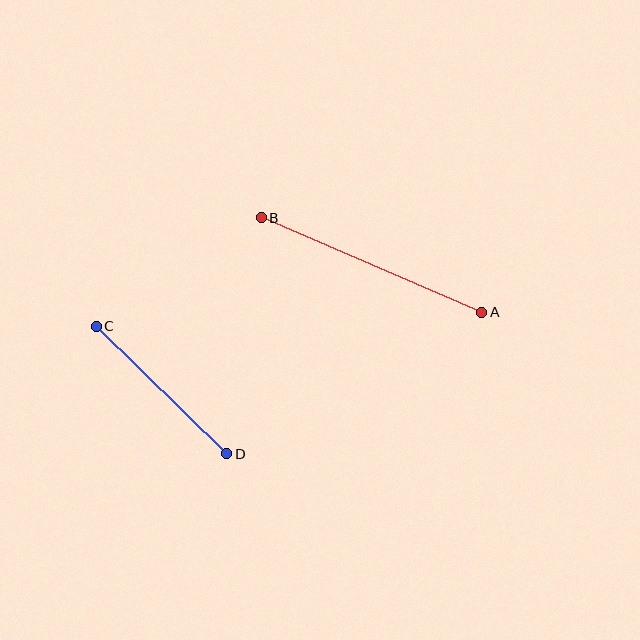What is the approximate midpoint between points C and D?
The midpoint is at approximately (161, 390) pixels.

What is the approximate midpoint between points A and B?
The midpoint is at approximately (371, 265) pixels.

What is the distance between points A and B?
The distance is approximately 240 pixels.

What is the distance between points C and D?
The distance is approximately 182 pixels.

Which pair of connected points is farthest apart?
Points A and B are farthest apart.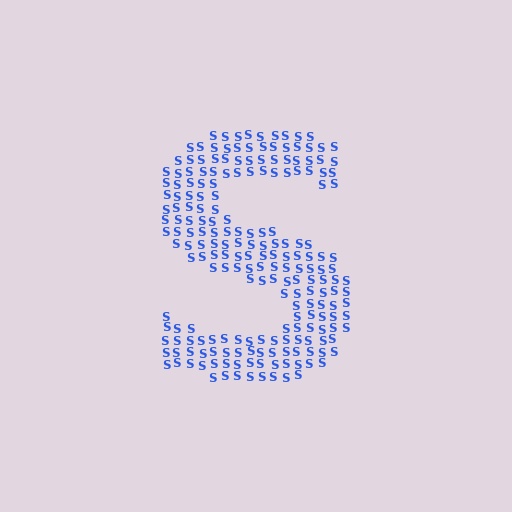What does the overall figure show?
The overall figure shows the letter S.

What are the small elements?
The small elements are letter S's.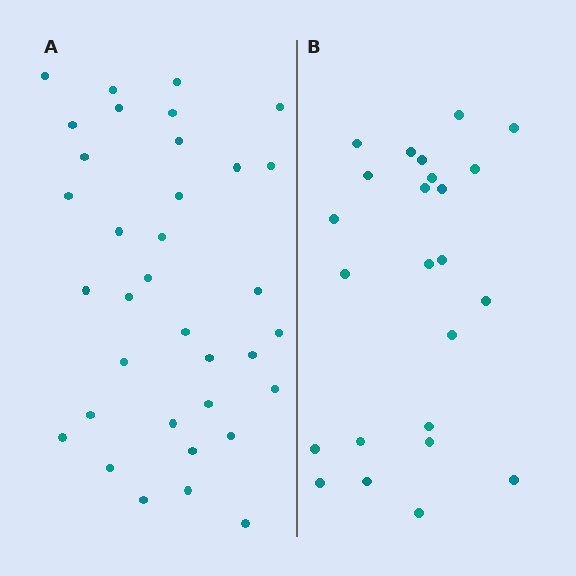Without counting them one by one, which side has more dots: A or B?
Region A (the left region) has more dots.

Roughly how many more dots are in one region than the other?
Region A has roughly 12 or so more dots than region B.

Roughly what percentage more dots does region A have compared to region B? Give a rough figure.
About 45% more.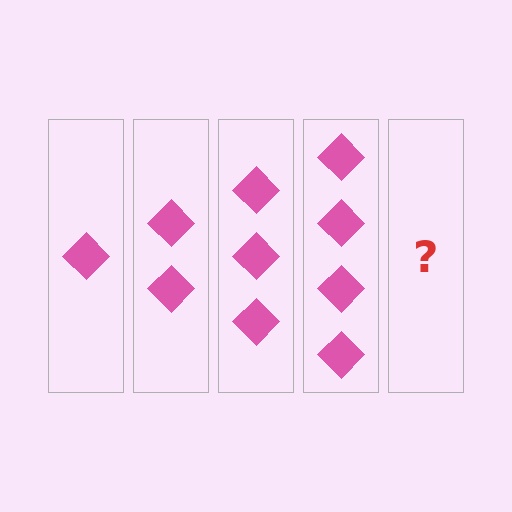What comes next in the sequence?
The next element should be 5 diamonds.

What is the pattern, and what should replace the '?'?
The pattern is that each step adds one more diamond. The '?' should be 5 diamonds.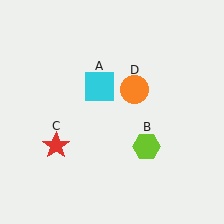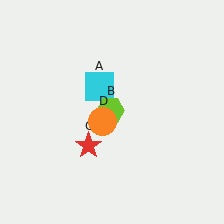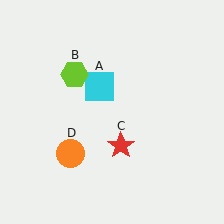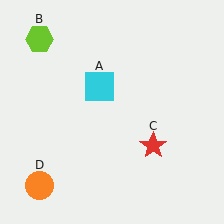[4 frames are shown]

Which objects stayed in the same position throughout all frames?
Cyan square (object A) remained stationary.